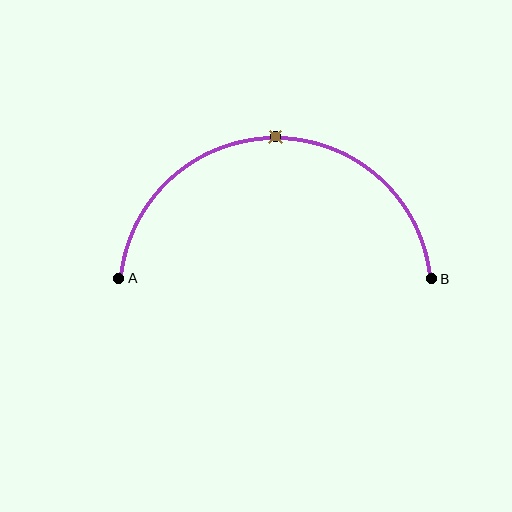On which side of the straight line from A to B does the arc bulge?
The arc bulges above the straight line connecting A and B.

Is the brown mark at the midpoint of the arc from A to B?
Yes. The brown mark lies on the arc at equal arc-length from both A and B — it is the arc midpoint.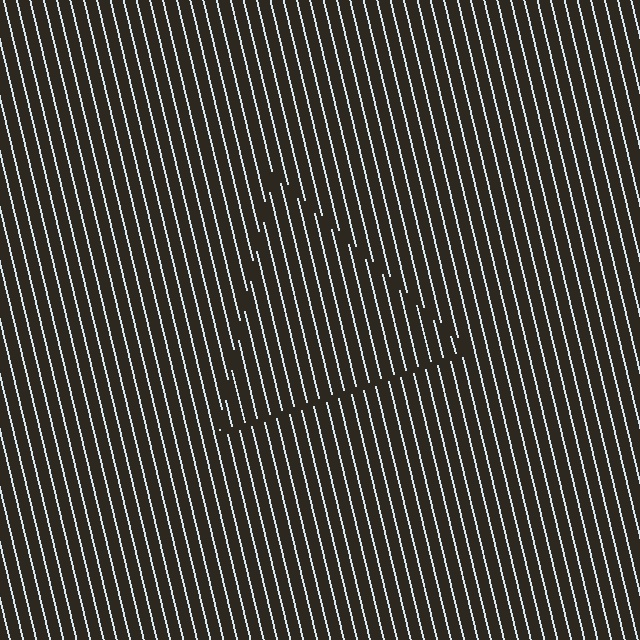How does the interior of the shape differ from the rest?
The interior of the shape contains the same grating, shifted by half a period — the contour is defined by the phase discontinuity where line-ends from the inner and outer gratings abut.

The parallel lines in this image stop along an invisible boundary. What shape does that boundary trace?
An illusory triangle. The interior of the shape contains the same grating, shifted by half a period — the contour is defined by the phase discontinuity where line-ends from the inner and outer gratings abut.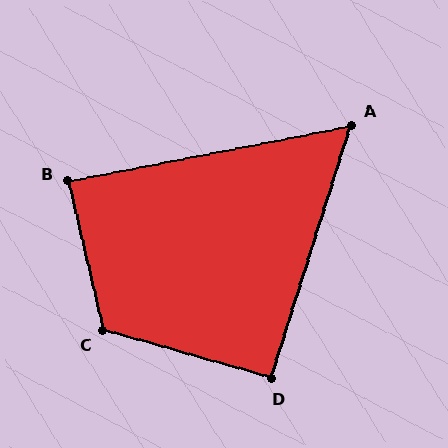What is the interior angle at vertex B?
Approximately 88 degrees (approximately right).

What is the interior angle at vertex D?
Approximately 92 degrees (approximately right).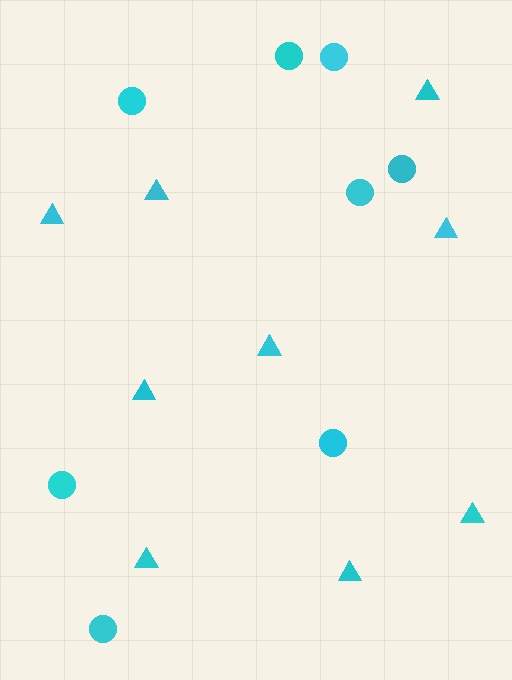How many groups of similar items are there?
There are 2 groups: one group of triangles (9) and one group of circles (8).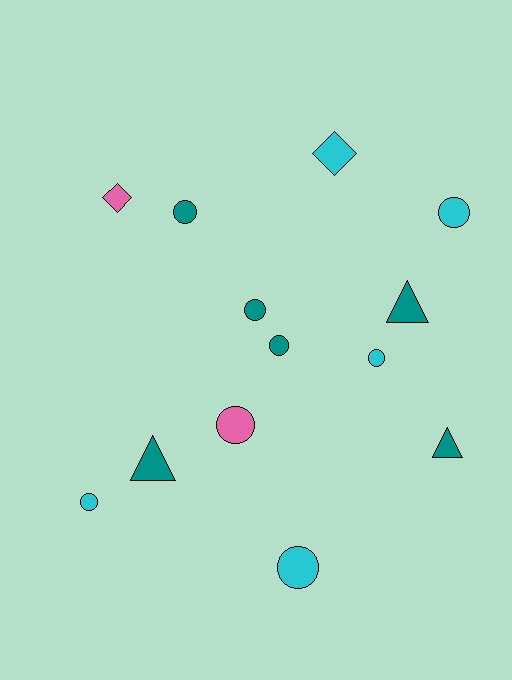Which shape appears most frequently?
Circle, with 8 objects.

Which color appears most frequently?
Teal, with 6 objects.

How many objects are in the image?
There are 13 objects.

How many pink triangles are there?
There are no pink triangles.